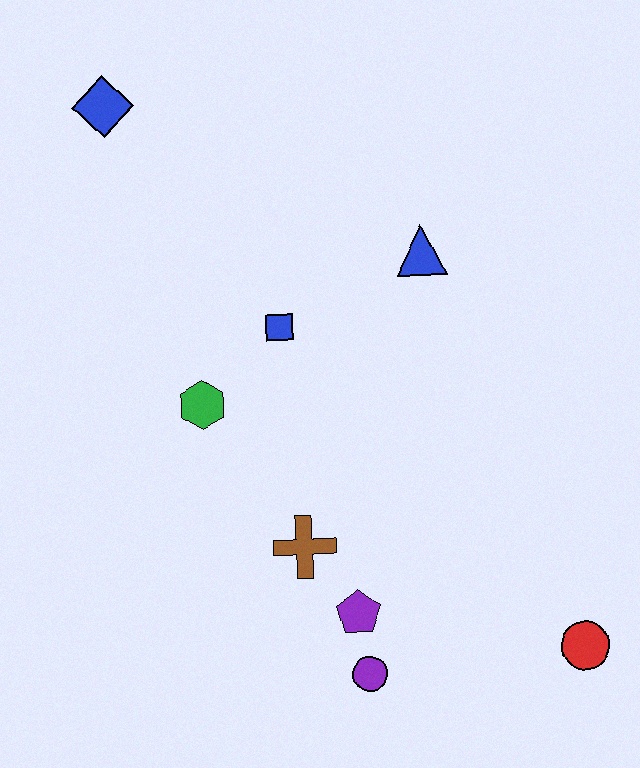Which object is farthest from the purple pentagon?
The blue diamond is farthest from the purple pentagon.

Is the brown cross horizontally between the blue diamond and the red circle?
Yes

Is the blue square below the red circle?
No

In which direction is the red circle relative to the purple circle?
The red circle is to the right of the purple circle.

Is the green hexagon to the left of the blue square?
Yes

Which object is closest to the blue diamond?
The blue square is closest to the blue diamond.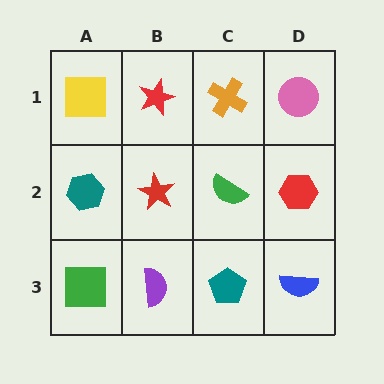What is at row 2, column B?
A red star.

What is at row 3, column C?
A teal pentagon.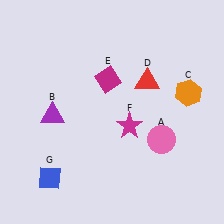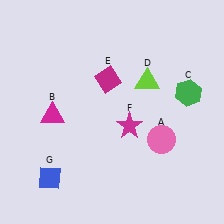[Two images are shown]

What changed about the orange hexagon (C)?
In Image 1, C is orange. In Image 2, it changed to green.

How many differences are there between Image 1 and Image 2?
There are 3 differences between the two images.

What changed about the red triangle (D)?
In Image 1, D is red. In Image 2, it changed to lime.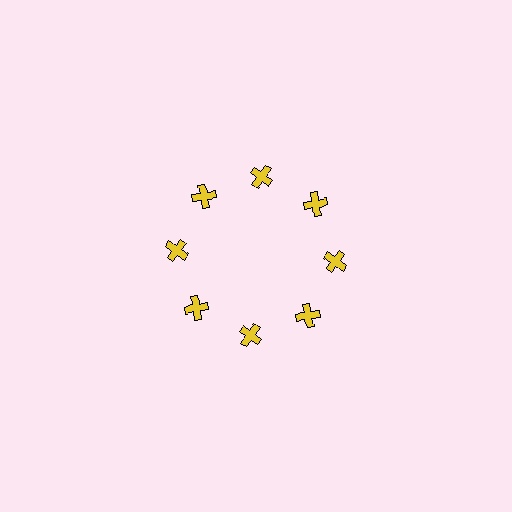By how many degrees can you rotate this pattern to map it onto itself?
The pattern maps onto itself every 45 degrees of rotation.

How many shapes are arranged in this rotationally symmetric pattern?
There are 8 shapes, arranged in 8 groups of 1.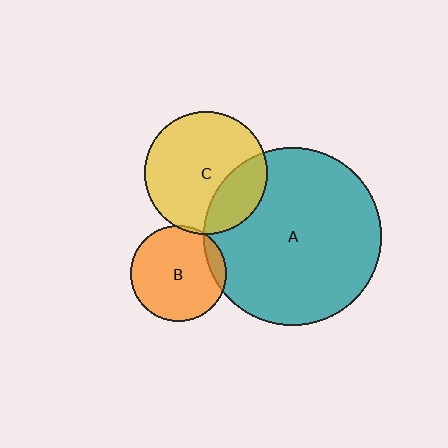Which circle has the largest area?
Circle A (teal).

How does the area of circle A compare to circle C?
Approximately 2.1 times.